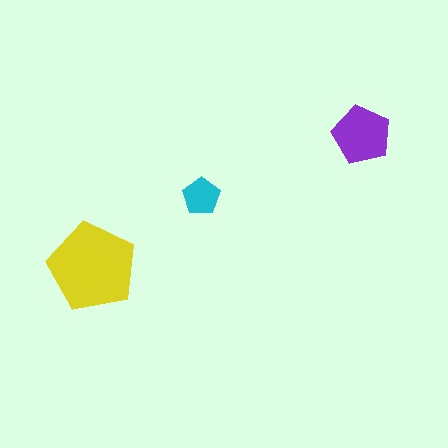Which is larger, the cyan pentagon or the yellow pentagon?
The yellow one.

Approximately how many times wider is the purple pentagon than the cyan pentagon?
About 1.5 times wider.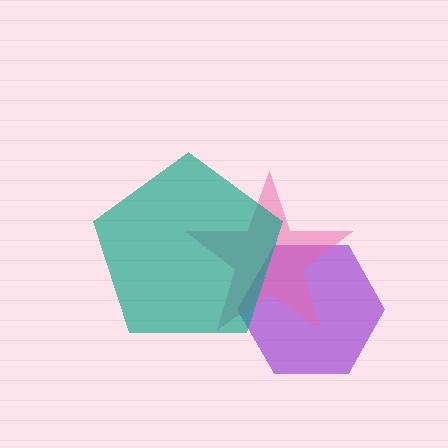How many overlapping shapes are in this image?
There are 3 overlapping shapes in the image.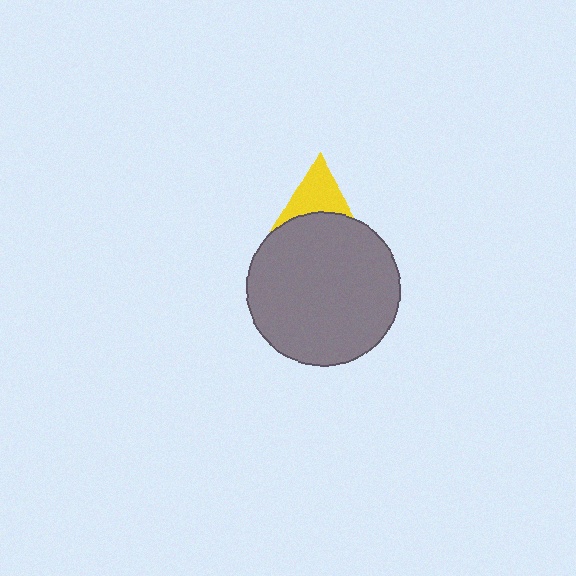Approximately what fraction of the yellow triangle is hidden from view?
Roughly 40% of the yellow triangle is hidden behind the gray circle.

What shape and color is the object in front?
The object in front is a gray circle.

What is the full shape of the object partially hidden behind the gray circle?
The partially hidden object is a yellow triangle.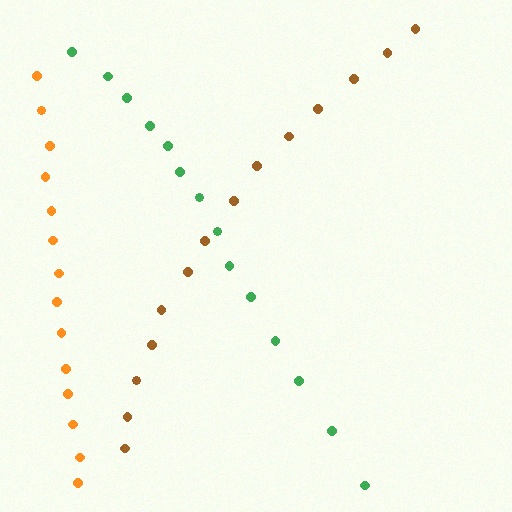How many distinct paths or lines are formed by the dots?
There are 3 distinct paths.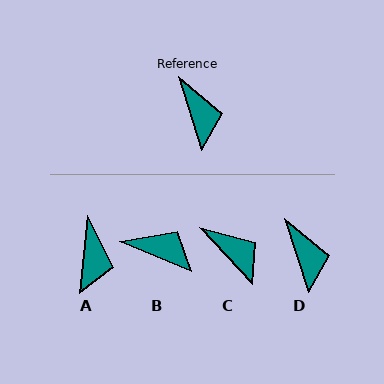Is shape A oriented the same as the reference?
No, it is off by about 23 degrees.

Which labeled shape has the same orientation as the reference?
D.